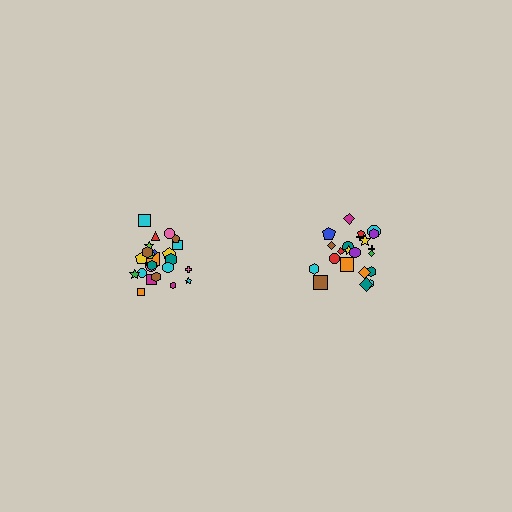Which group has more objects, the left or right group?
The left group.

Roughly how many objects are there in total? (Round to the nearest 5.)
Roughly 45 objects in total.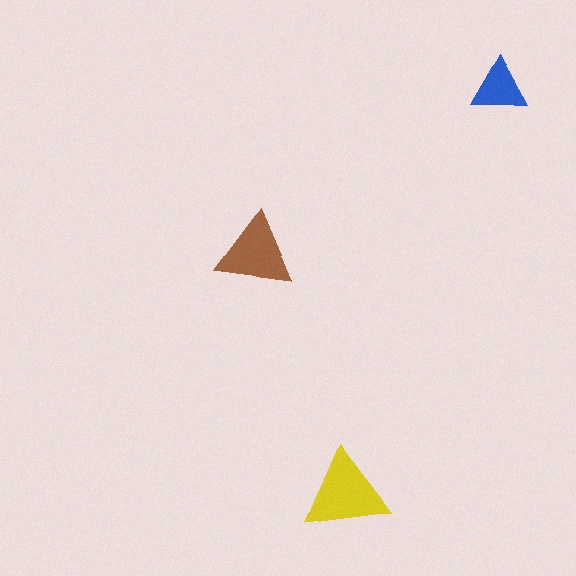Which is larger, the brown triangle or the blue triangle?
The brown one.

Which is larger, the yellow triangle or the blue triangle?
The yellow one.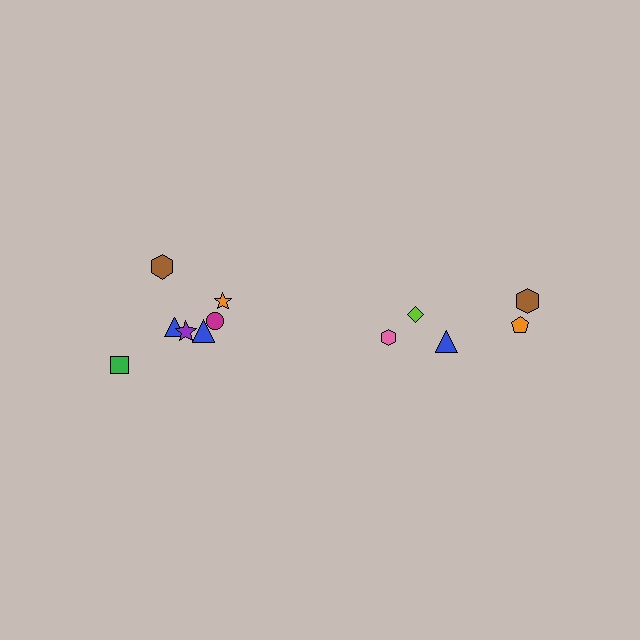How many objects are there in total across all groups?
There are 12 objects.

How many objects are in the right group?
There are 5 objects.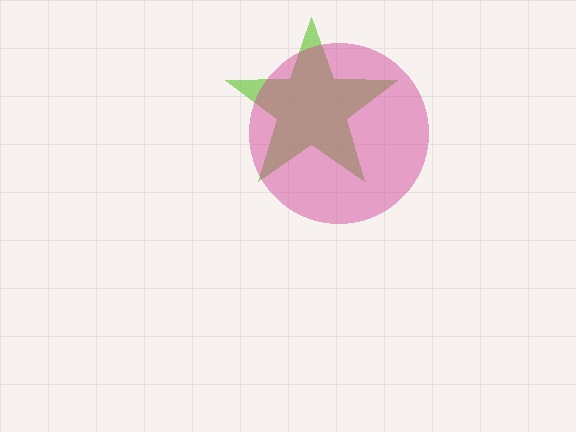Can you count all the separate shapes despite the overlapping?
Yes, there are 2 separate shapes.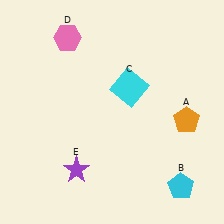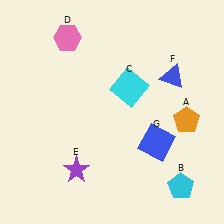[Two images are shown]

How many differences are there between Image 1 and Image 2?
There are 2 differences between the two images.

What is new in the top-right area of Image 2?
A blue triangle (F) was added in the top-right area of Image 2.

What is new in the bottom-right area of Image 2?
A blue square (G) was added in the bottom-right area of Image 2.